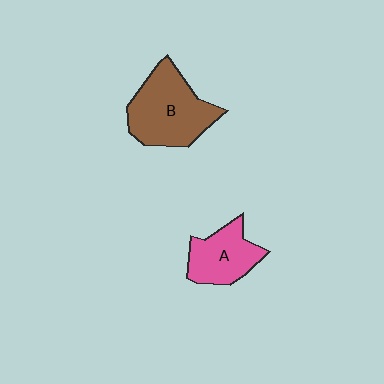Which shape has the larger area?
Shape B (brown).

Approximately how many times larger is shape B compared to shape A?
Approximately 1.5 times.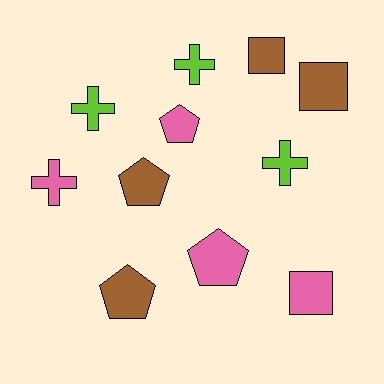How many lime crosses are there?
There are 3 lime crosses.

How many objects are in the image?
There are 11 objects.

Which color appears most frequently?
Brown, with 4 objects.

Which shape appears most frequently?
Pentagon, with 4 objects.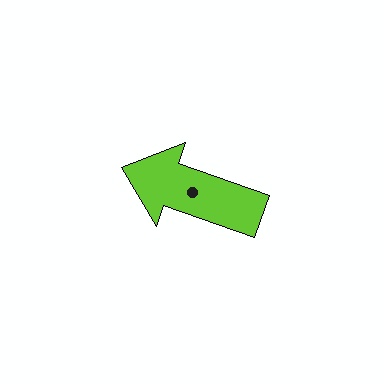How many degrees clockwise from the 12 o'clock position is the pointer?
Approximately 289 degrees.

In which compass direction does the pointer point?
West.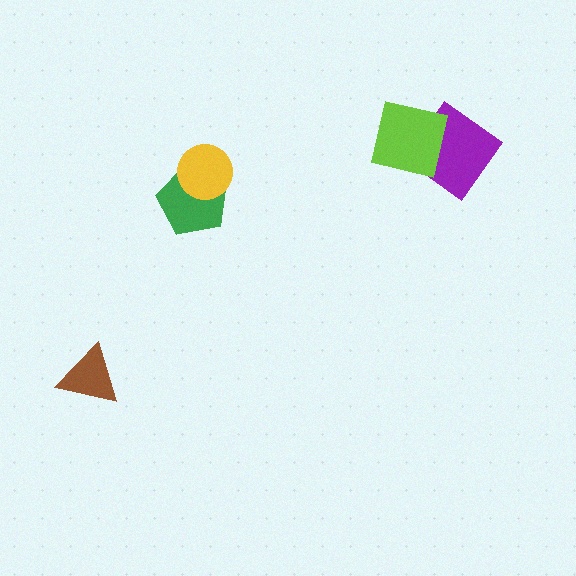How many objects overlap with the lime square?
1 object overlaps with the lime square.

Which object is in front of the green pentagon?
The yellow circle is in front of the green pentagon.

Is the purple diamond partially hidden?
Yes, it is partially covered by another shape.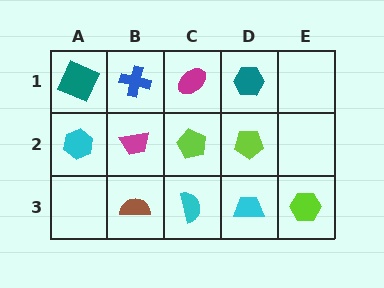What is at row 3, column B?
A brown semicircle.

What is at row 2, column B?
A magenta trapezoid.